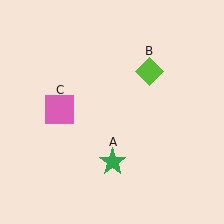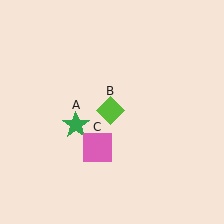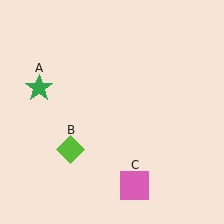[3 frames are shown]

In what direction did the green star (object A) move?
The green star (object A) moved up and to the left.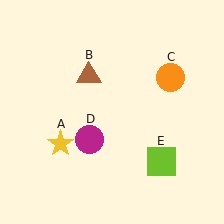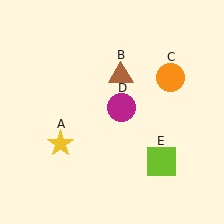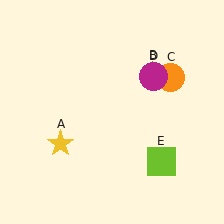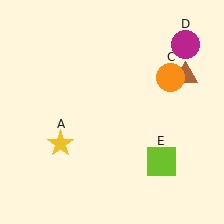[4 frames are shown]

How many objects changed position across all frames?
2 objects changed position: brown triangle (object B), magenta circle (object D).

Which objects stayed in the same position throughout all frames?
Yellow star (object A) and orange circle (object C) and lime square (object E) remained stationary.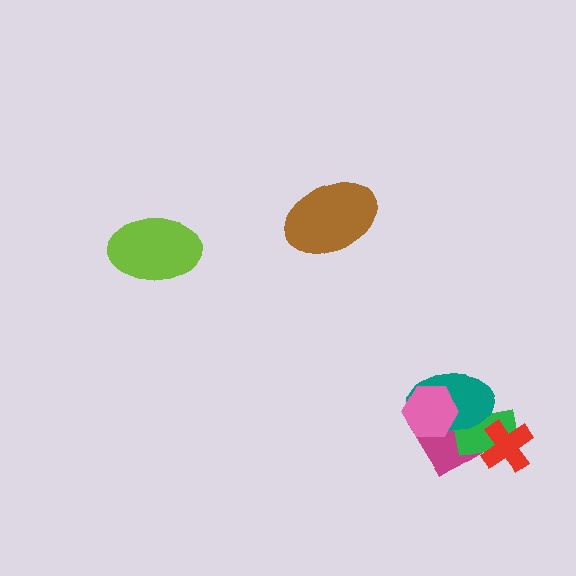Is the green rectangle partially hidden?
Yes, it is partially covered by another shape.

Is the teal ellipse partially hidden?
Yes, it is partially covered by another shape.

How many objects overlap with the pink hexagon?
2 objects overlap with the pink hexagon.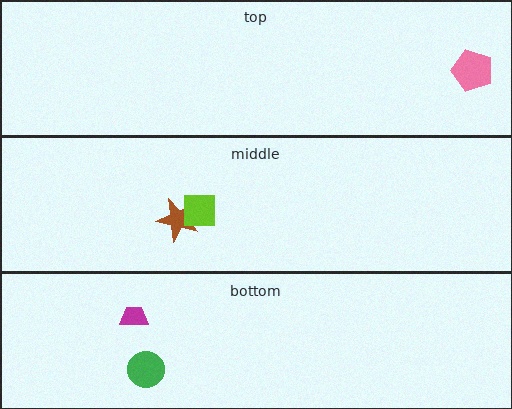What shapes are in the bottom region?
The magenta trapezoid, the green circle.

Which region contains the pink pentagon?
The top region.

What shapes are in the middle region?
The brown star, the lime square.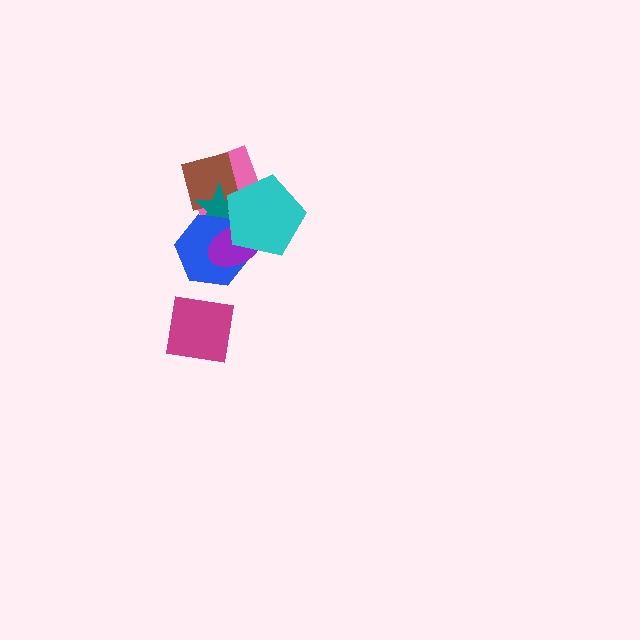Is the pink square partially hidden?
Yes, it is partially covered by another shape.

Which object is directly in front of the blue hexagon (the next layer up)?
The purple ellipse is directly in front of the blue hexagon.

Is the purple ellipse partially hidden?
Yes, it is partially covered by another shape.